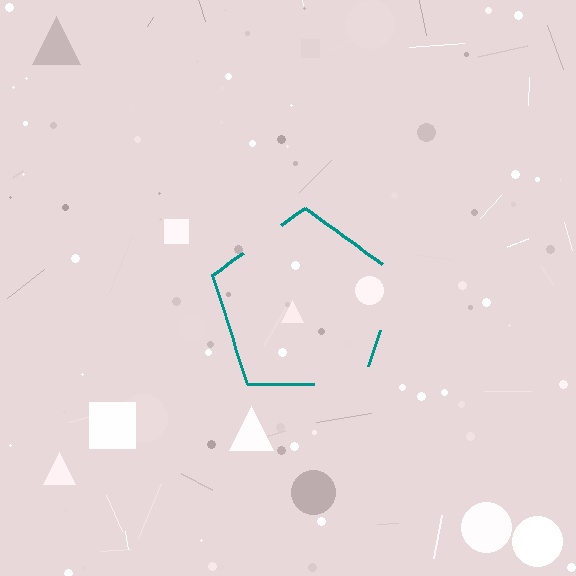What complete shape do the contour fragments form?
The contour fragments form a pentagon.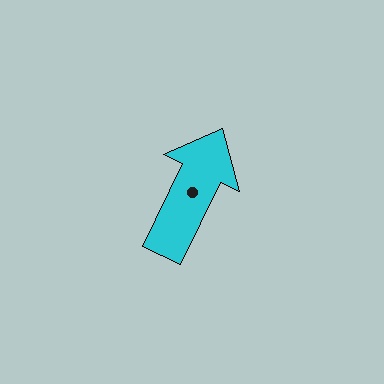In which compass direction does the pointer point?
Northeast.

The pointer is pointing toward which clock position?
Roughly 1 o'clock.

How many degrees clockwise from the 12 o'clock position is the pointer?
Approximately 26 degrees.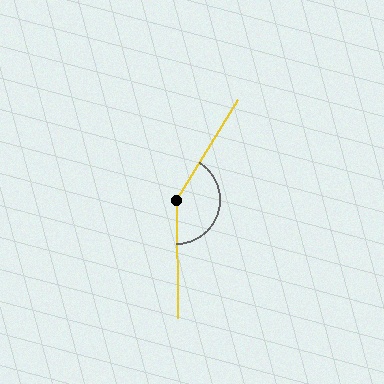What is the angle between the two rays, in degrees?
Approximately 147 degrees.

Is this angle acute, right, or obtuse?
It is obtuse.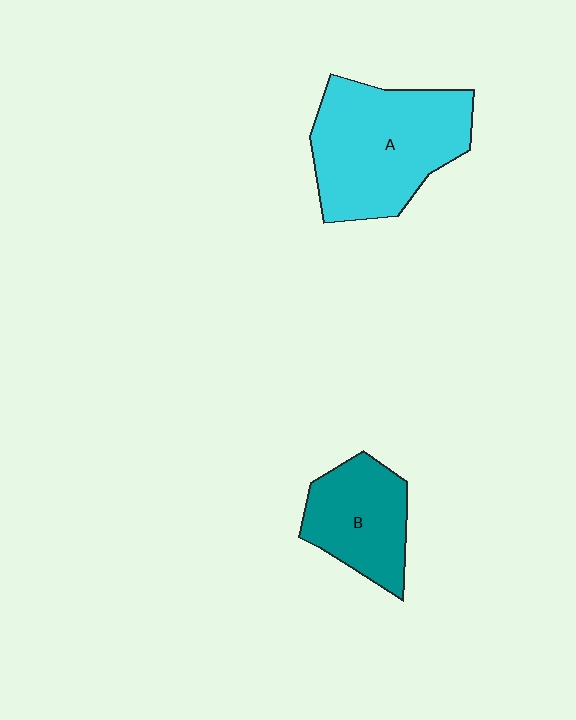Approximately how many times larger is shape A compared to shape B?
Approximately 1.7 times.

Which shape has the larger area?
Shape A (cyan).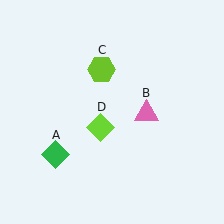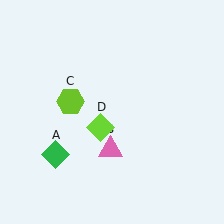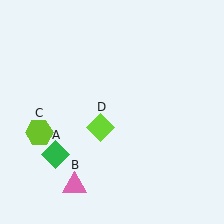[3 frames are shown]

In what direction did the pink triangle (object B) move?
The pink triangle (object B) moved down and to the left.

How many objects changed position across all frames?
2 objects changed position: pink triangle (object B), lime hexagon (object C).